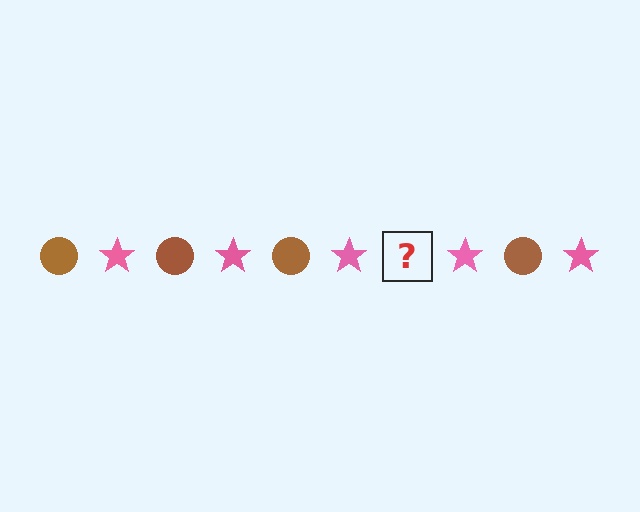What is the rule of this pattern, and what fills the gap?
The rule is that the pattern alternates between brown circle and pink star. The gap should be filled with a brown circle.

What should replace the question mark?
The question mark should be replaced with a brown circle.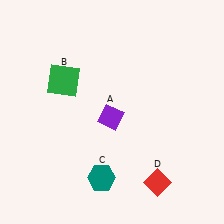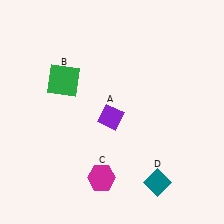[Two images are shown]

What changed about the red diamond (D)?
In Image 1, D is red. In Image 2, it changed to teal.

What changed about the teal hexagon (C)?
In Image 1, C is teal. In Image 2, it changed to magenta.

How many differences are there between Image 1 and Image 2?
There are 2 differences between the two images.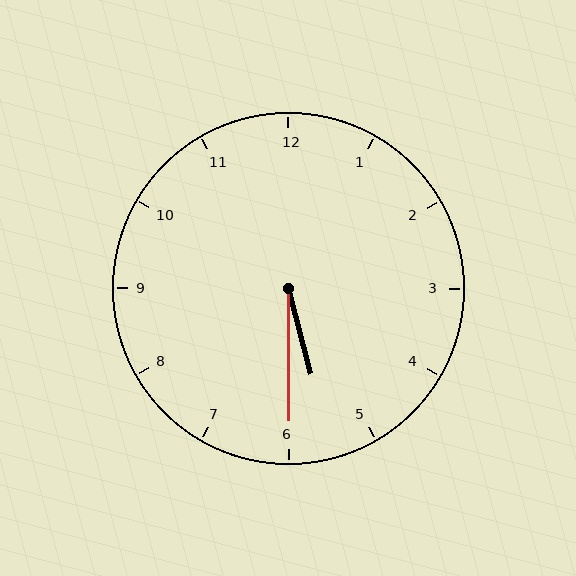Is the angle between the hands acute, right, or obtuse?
It is acute.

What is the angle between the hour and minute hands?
Approximately 15 degrees.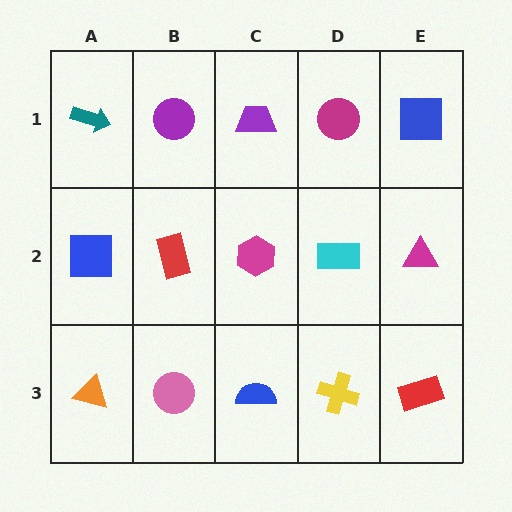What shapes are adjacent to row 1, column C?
A magenta hexagon (row 2, column C), a purple circle (row 1, column B), a magenta circle (row 1, column D).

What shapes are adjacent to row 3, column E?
A magenta triangle (row 2, column E), a yellow cross (row 3, column D).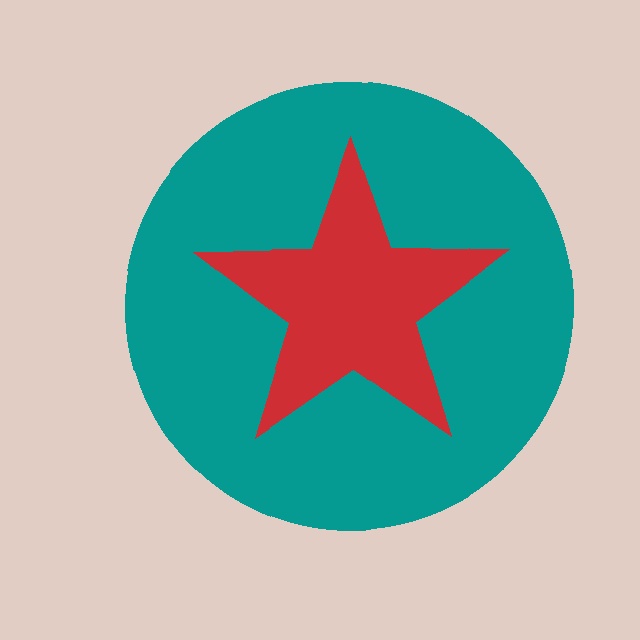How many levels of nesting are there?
2.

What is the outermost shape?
The teal circle.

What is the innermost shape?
The red star.